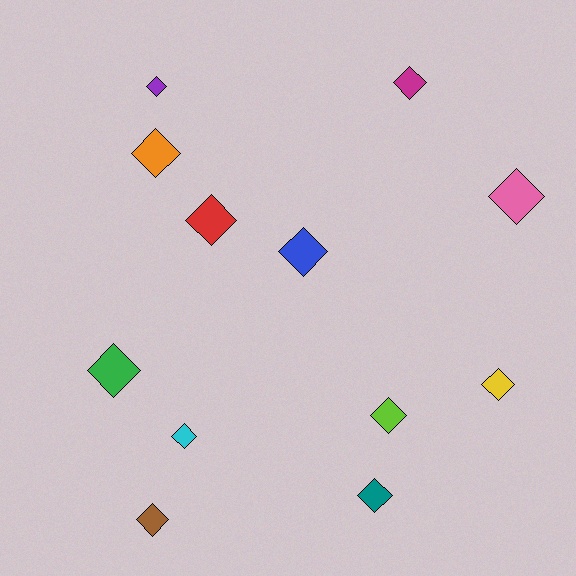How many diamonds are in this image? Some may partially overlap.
There are 12 diamonds.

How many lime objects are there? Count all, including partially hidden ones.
There is 1 lime object.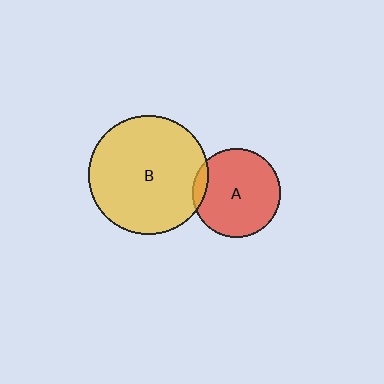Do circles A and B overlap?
Yes.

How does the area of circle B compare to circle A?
Approximately 1.8 times.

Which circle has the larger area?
Circle B (yellow).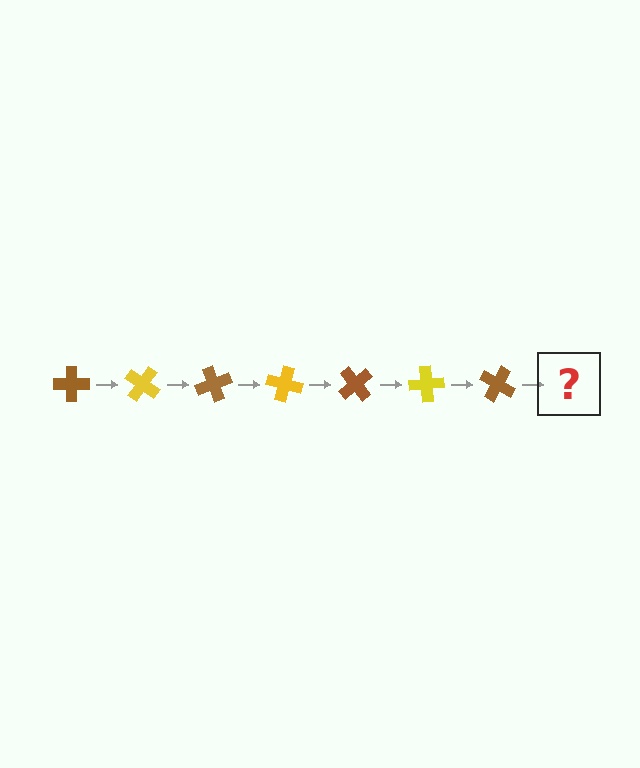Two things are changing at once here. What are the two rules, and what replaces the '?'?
The two rules are that it rotates 35 degrees each step and the color cycles through brown and yellow. The '?' should be a yellow cross, rotated 245 degrees from the start.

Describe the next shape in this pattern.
It should be a yellow cross, rotated 245 degrees from the start.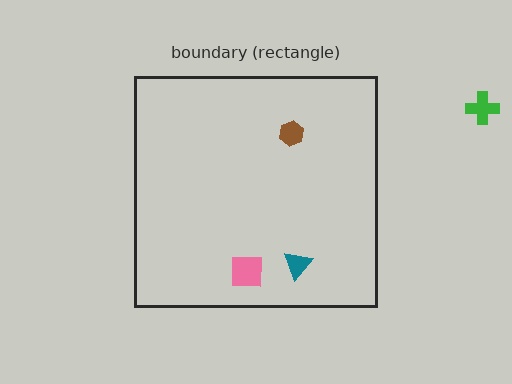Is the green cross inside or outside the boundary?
Outside.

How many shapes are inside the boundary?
3 inside, 1 outside.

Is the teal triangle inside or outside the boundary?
Inside.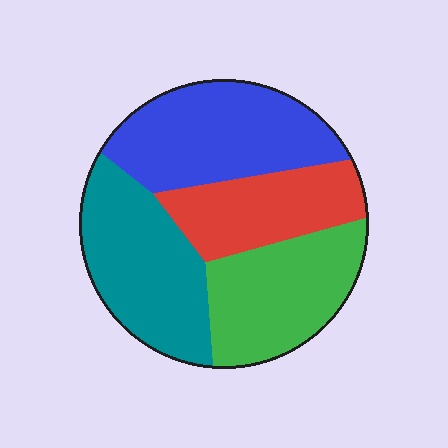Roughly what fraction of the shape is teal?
Teal covers around 25% of the shape.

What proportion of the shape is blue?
Blue covers around 30% of the shape.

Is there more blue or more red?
Blue.